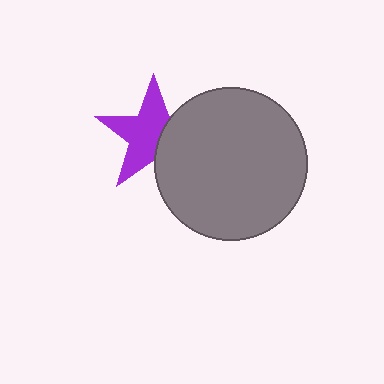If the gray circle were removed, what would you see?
You would see the complete purple star.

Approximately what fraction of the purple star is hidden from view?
Roughly 37% of the purple star is hidden behind the gray circle.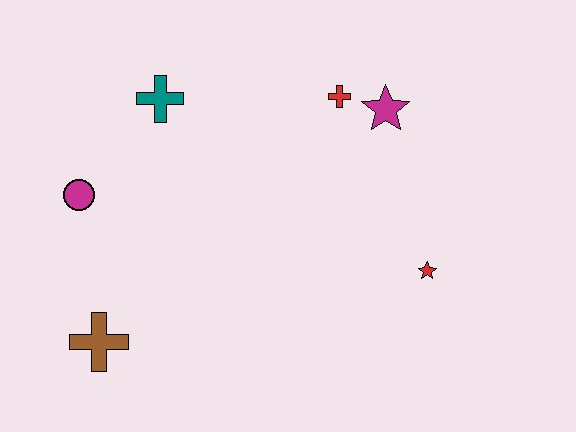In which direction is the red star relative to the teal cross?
The red star is to the right of the teal cross.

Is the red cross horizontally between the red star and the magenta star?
No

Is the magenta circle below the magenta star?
Yes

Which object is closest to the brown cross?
The magenta circle is closest to the brown cross.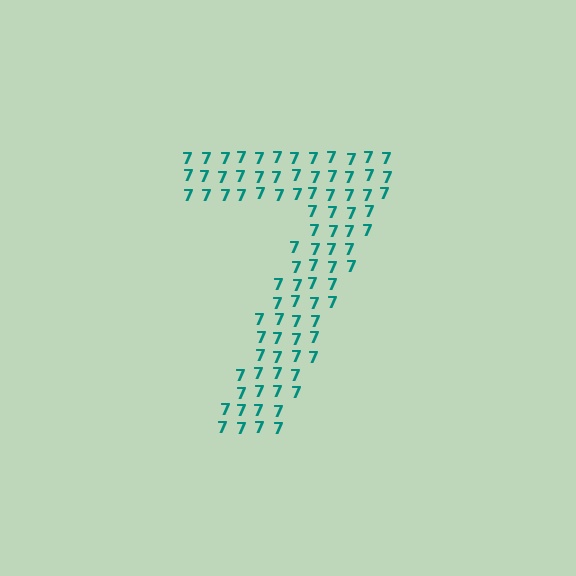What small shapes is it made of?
It is made of small digit 7's.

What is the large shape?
The large shape is the digit 7.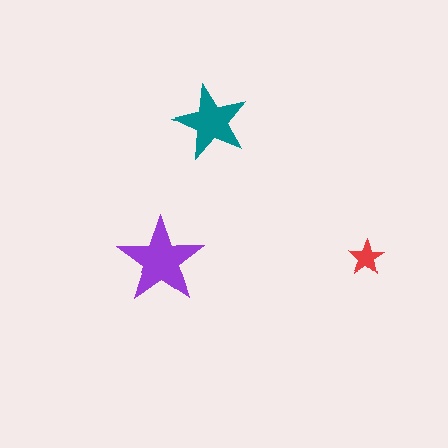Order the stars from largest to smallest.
the purple one, the teal one, the red one.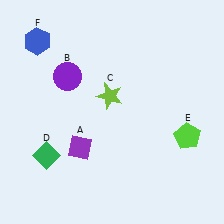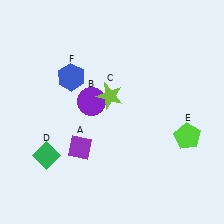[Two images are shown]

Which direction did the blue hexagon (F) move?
The blue hexagon (F) moved down.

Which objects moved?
The objects that moved are: the purple circle (B), the blue hexagon (F).